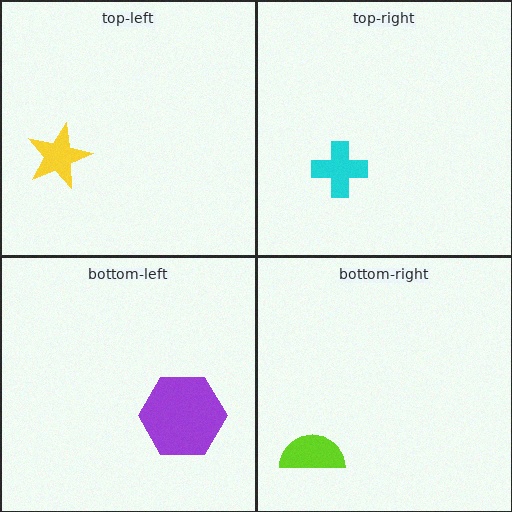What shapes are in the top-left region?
The yellow star.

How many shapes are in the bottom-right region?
1.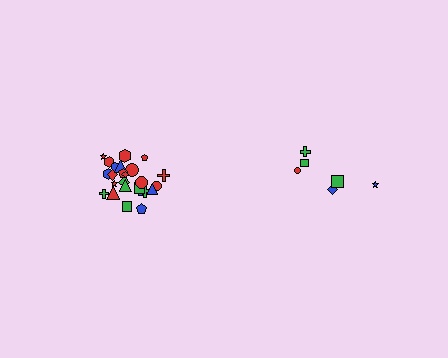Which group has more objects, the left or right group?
The left group.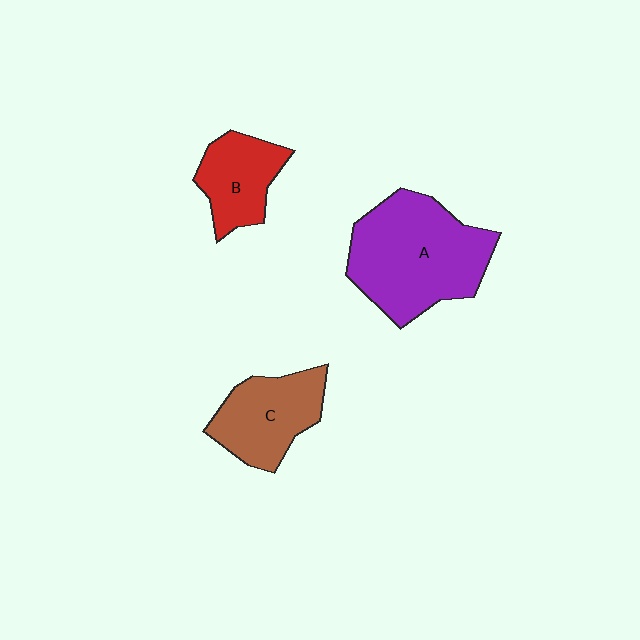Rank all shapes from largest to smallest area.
From largest to smallest: A (purple), C (brown), B (red).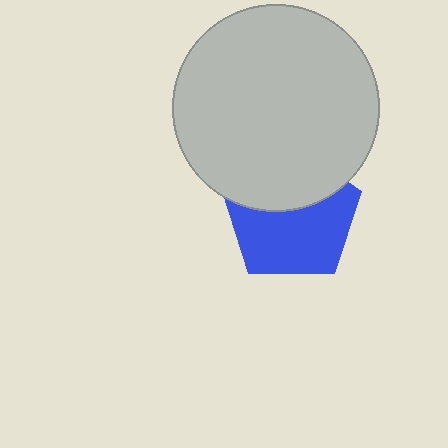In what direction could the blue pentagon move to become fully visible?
The blue pentagon could move down. That would shift it out from behind the light gray circle entirely.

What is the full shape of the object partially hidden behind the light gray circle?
The partially hidden object is a blue pentagon.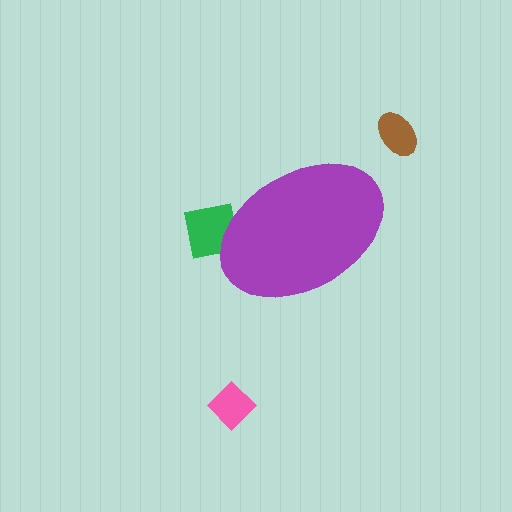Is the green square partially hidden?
Yes, the green square is partially hidden behind the purple ellipse.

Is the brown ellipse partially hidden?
No, the brown ellipse is fully visible.